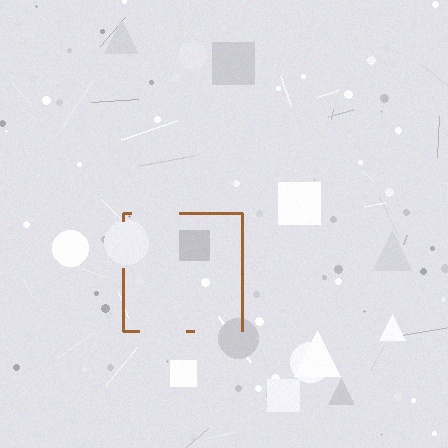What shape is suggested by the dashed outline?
The dashed outline suggests a square.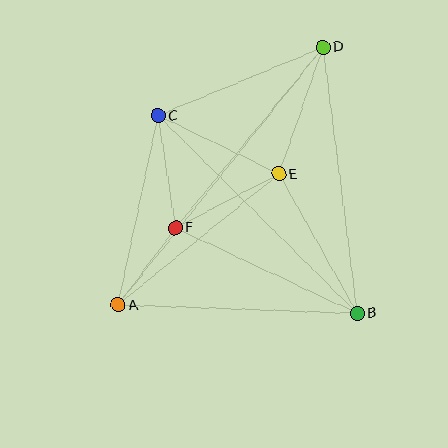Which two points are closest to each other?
Points A and F are closest to each other.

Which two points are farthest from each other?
Points A and D are farthest from each other.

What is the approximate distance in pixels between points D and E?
The distance between D and E is approximately 134 pixels.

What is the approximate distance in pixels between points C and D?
The distance between C and D is approximately 179 pixels.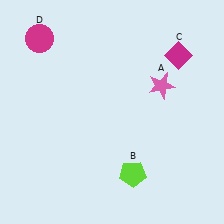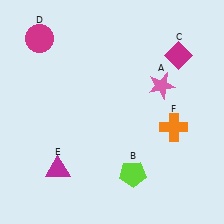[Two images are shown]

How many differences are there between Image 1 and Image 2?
There are 2 differences between the two images.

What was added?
A magenta triangle (E), an orange cross (F) were added in Image 2.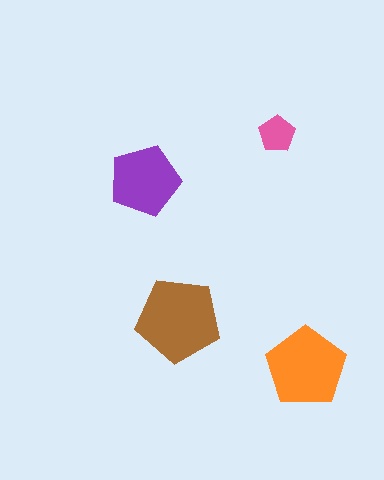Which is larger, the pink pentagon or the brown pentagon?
The brown one.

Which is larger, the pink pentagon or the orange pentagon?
The orange one.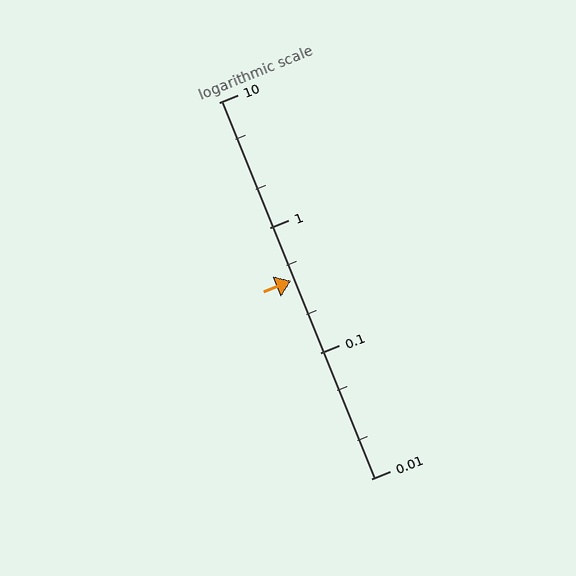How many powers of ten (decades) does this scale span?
The scale spans 3 decades, from 0.01 to 10.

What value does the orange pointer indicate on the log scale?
The pointer indicates approximately 0.38.